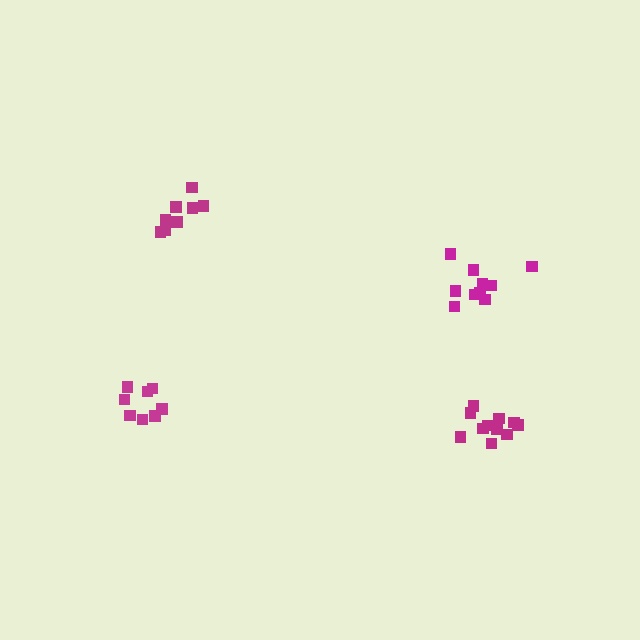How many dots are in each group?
Group 1: 9 dots, Group 2: 8 dots, Group 3: 11 dots, Group 4: 10 dots (38 total).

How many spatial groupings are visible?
There are 4 spatial groupings.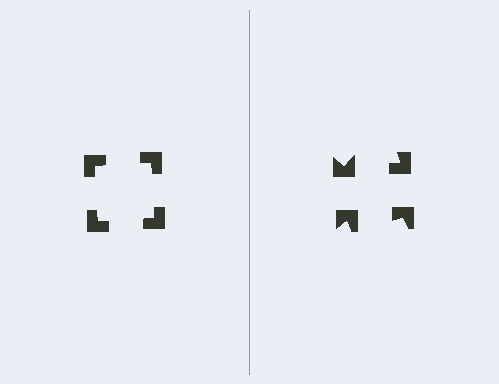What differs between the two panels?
The notched squares are positioned identically on both sides; only the wedge orientations differ. On the left they align to a square; on the right they are misaligned.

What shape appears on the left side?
An illusory square.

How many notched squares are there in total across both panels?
8 — 4 on each side.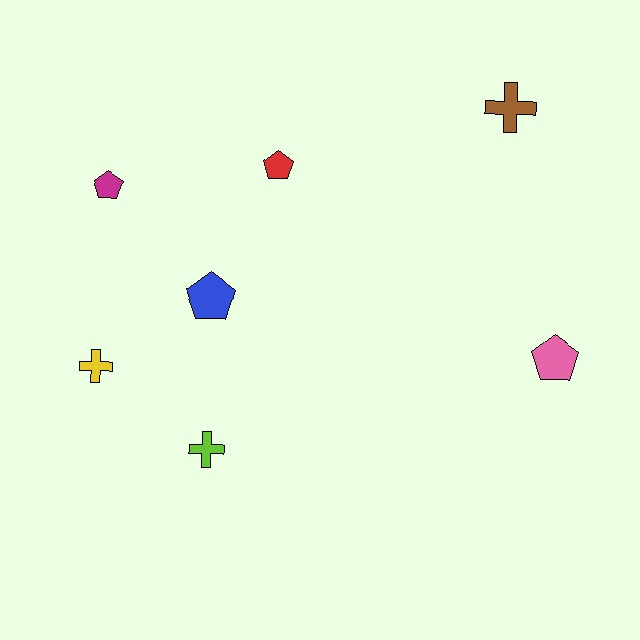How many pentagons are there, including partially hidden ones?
There are 4 pentagons.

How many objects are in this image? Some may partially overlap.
There are 7 objects.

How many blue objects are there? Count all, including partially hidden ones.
There is 1 blue object.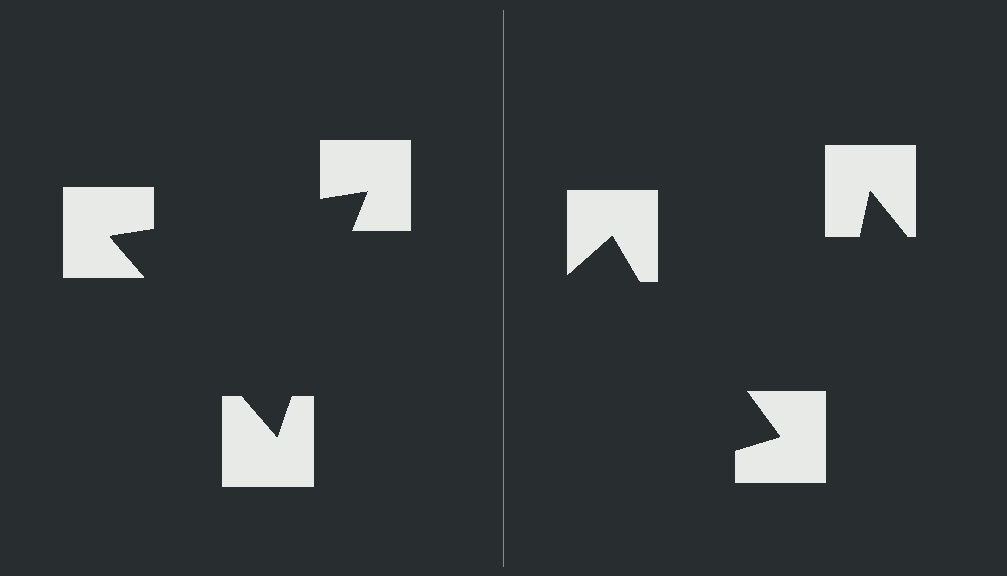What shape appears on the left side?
An illusory triangle.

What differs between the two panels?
The notched squares are positioned identically on both sides; only the wedge orientations differ. On the left they align to a triangle; on the right they are misaligned.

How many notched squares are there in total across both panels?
6 — 3 on each side.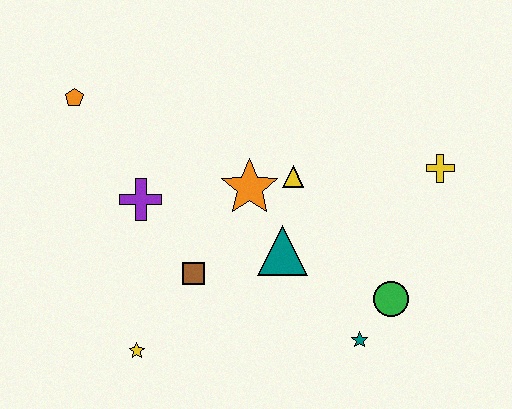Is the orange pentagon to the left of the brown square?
Yes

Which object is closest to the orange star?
The yellow triangle is closest to the orange star.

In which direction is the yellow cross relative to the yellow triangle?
The yellow cross is to the right of the yellow triangle.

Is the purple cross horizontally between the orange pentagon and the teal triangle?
Yes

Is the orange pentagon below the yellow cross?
No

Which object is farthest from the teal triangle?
The orange pentagon is farthest from the teal triangle.